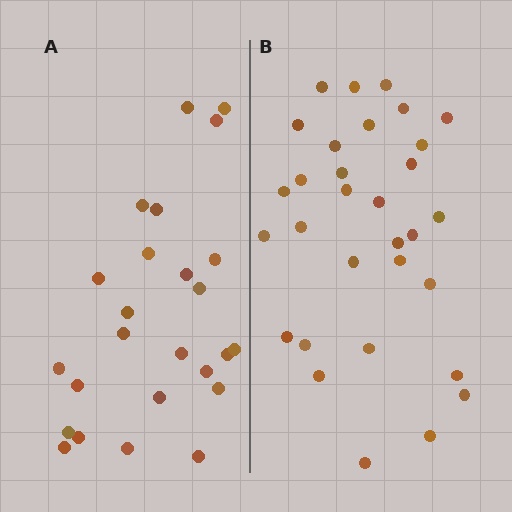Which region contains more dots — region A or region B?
Region B (the right region) has more dots.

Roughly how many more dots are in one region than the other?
Region B has about 6 more dots than region A.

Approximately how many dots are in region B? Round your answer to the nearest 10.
About 30 dots. (The exact count is 31, which rounds to 30.)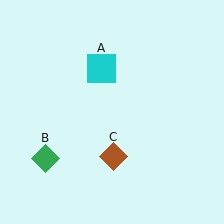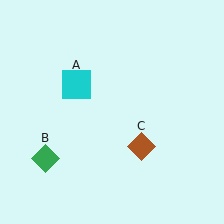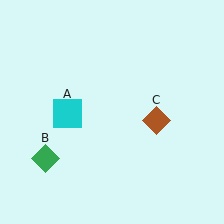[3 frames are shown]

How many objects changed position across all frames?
2 objects changed position: cyan square (object A), brown diamond (object C).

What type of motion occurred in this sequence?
The cyan square (object A), brown diamond (object C) rotated counterclockwise around the center of the scene.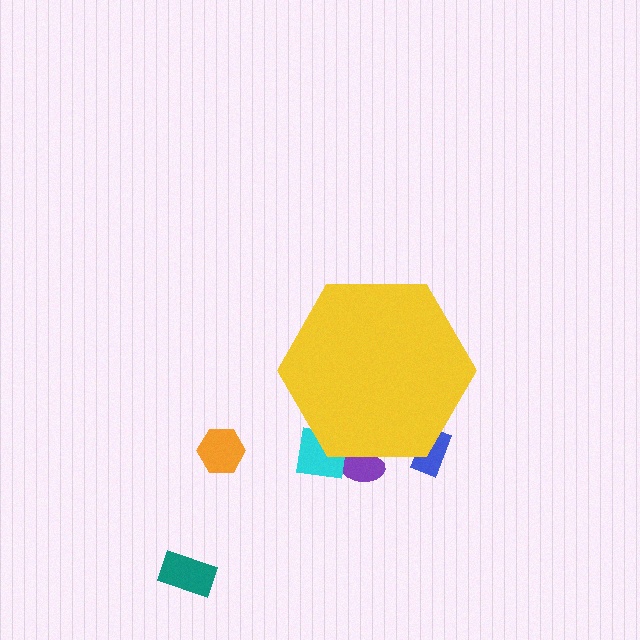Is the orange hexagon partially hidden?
No, the orange hexagon is fully visible.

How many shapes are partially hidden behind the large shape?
3 shapes are partially hidden.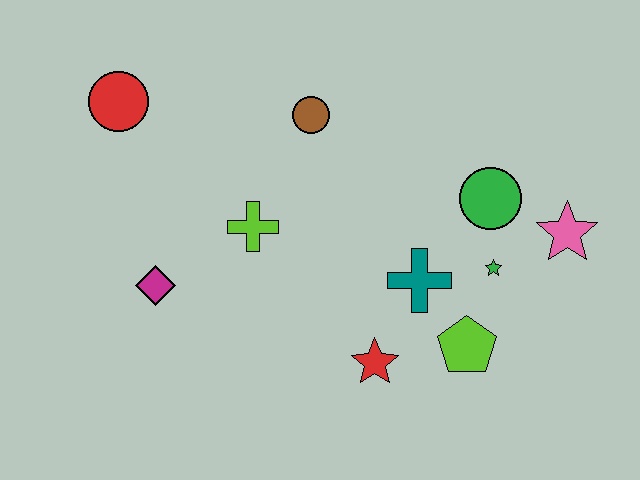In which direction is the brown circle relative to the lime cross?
The brown circle is above the lime cross.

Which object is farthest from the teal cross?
The red circle is farthest from the teal cross.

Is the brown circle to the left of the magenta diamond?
No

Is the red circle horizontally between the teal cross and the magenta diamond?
No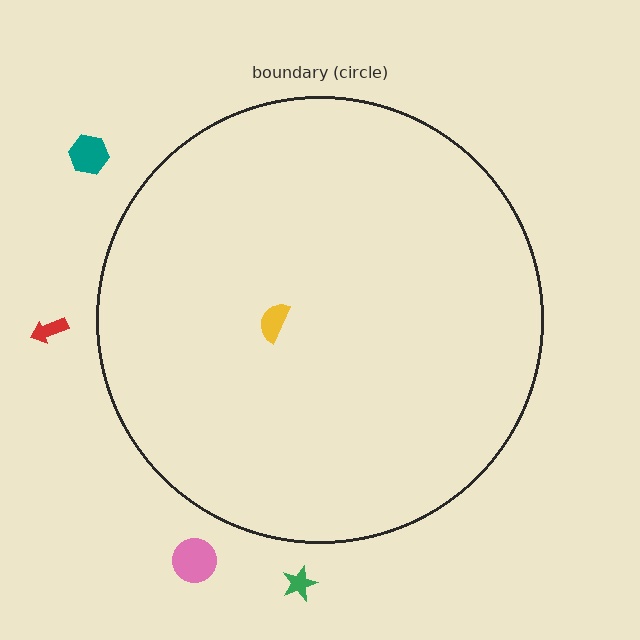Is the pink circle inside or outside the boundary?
Outside.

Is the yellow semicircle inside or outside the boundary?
Inside.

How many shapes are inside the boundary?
1 inside, 4 outside.